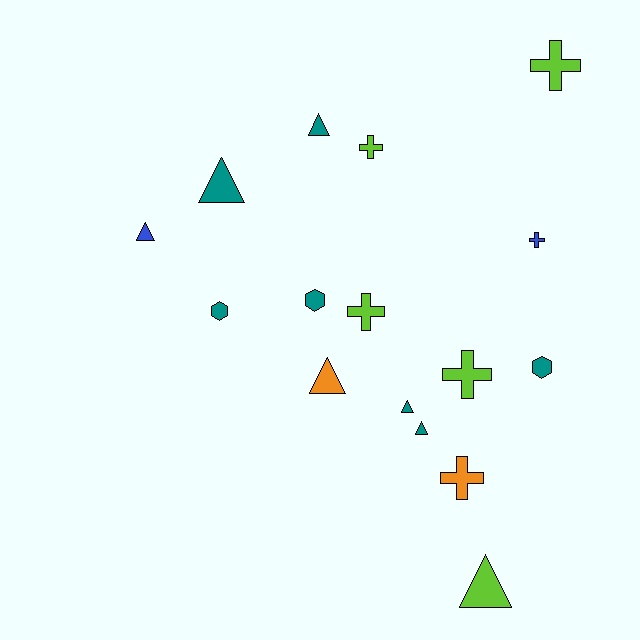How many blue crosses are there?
There is 1 blue cross.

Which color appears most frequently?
Teal, with 7 objects.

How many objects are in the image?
There are 16 objects.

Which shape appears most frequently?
Triangle, with 7 objects.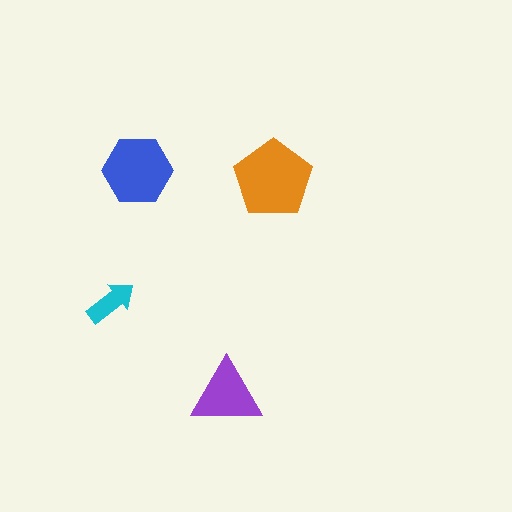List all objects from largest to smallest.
The orange pentagon, the blue hexagon, the purple triangle, the cyan arrow.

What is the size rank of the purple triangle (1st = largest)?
3rd.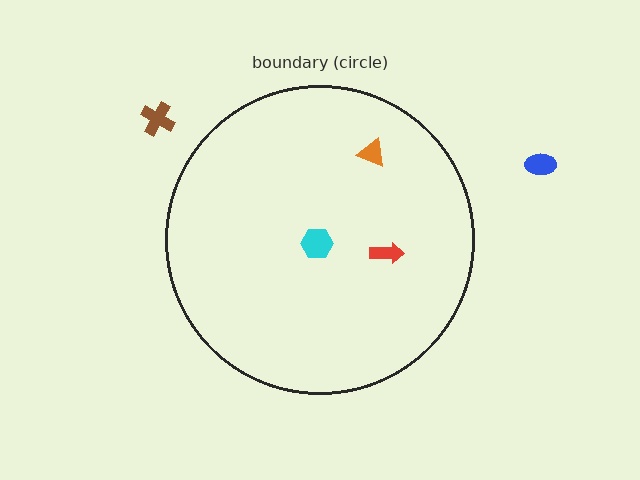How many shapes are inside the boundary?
3 inside, 2 outside.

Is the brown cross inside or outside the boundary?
Outside.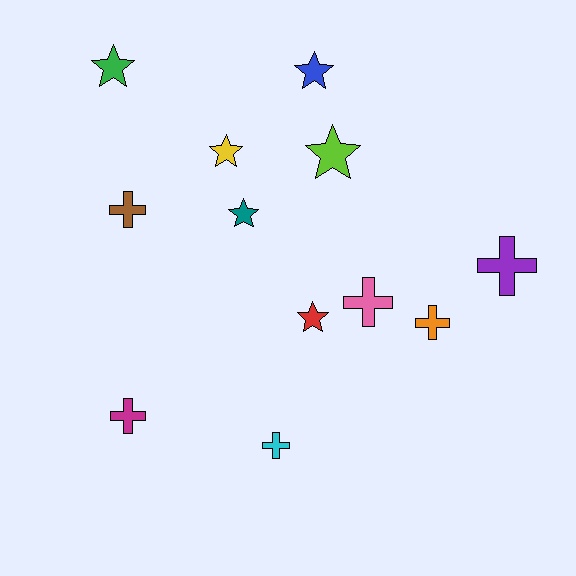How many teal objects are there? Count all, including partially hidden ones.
There is 1 teal object.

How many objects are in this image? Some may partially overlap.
There are 12 objects.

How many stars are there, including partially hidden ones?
There are 6 stars.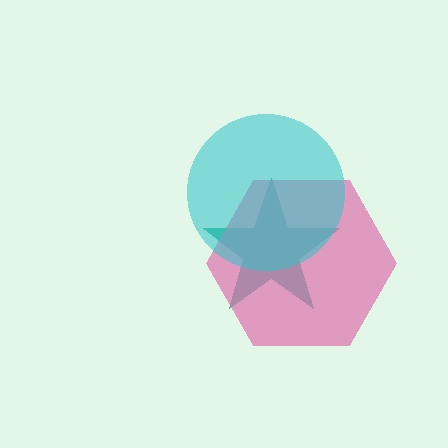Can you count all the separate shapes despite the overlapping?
Yes, there are 3 separate shapes.